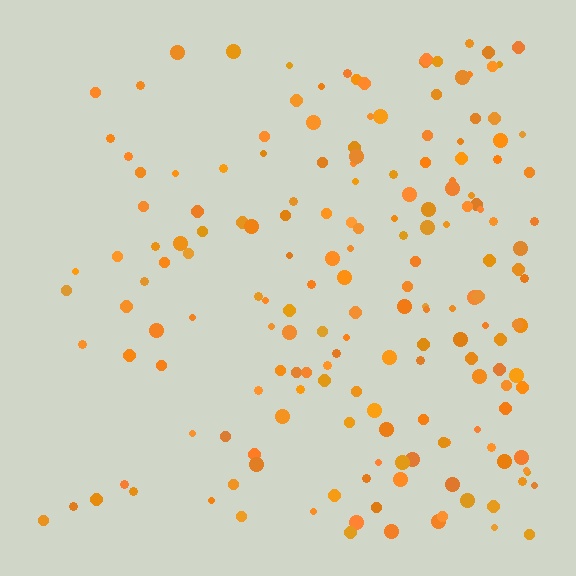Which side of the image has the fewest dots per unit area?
The left.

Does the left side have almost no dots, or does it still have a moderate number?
Still a moderate number, just noticeably fewer than the right.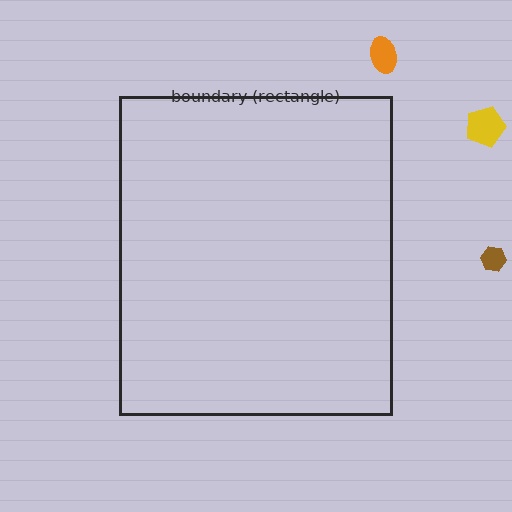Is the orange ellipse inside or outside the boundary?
Outside.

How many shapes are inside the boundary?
0 inside, 3 outside.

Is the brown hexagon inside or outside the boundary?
Outside.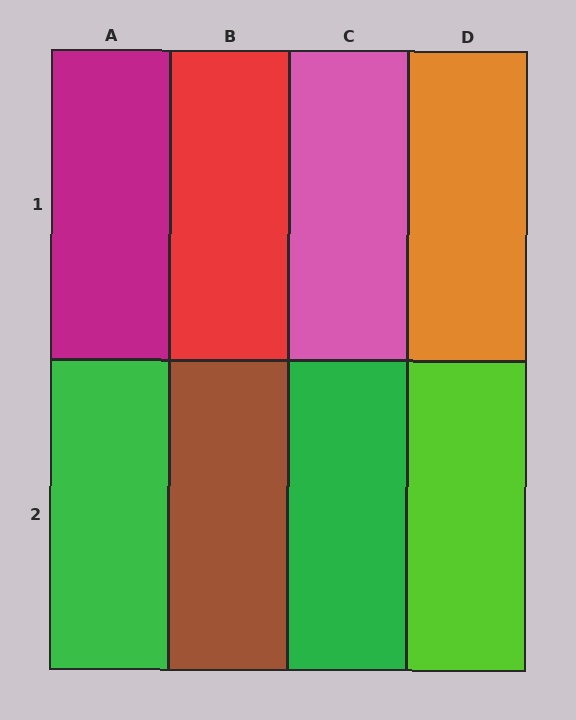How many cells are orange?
1 cell is orange.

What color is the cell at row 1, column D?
Orange.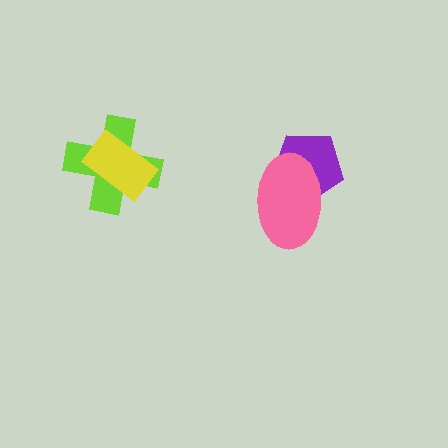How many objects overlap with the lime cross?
1 object overlaps with the lime cross.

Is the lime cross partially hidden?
Yes, it is partially covered by another shape.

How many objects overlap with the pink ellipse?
1 object overlaps with the pink ellipse.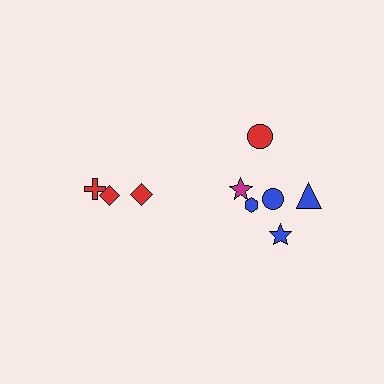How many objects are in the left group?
There are 3 objects.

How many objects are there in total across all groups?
There are 9 objects.